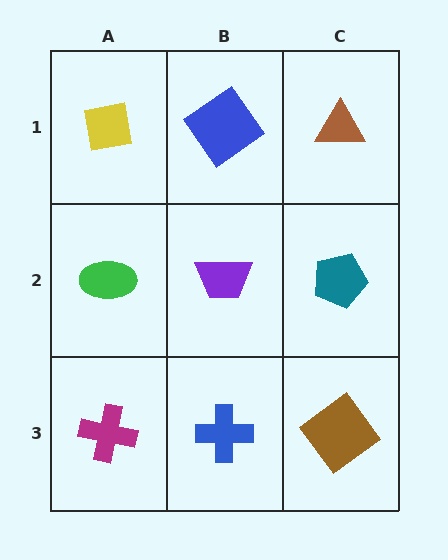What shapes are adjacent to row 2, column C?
A brown triangle (row 1, column C), a brown diamond (row 3, column C), a purple trapezoid (row 2, column B).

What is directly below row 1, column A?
A green ellipse.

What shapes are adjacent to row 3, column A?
A green ellipse (row 2, column A), a blue cross (row 3, column B).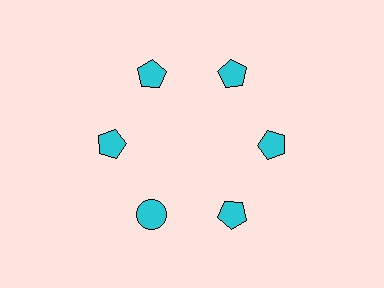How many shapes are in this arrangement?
There are 6 shapes arranged in a ring pattern.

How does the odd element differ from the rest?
It has a different shape: circle instead of pentagon.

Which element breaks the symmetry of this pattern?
The cyan circle at roughly the 7 o'clock position breaks the symmetry. All other shapes are cyan pentagons.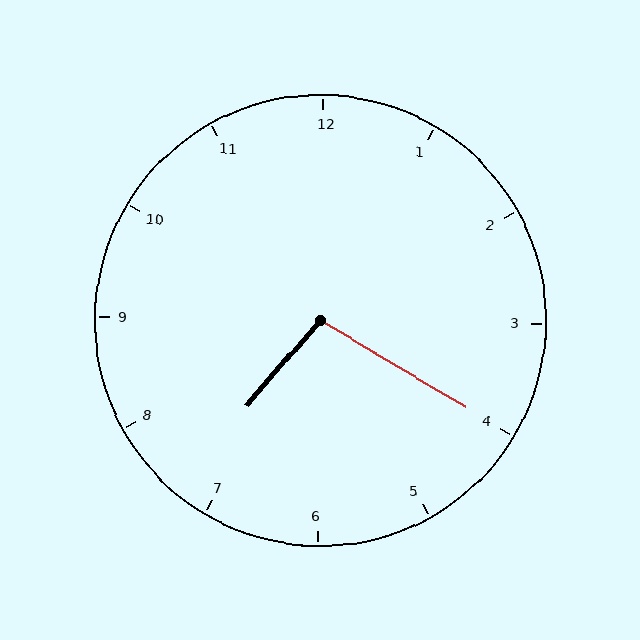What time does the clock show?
7:20.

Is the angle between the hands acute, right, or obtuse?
It is obtuse.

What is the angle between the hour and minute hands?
Approximately 100 degrees.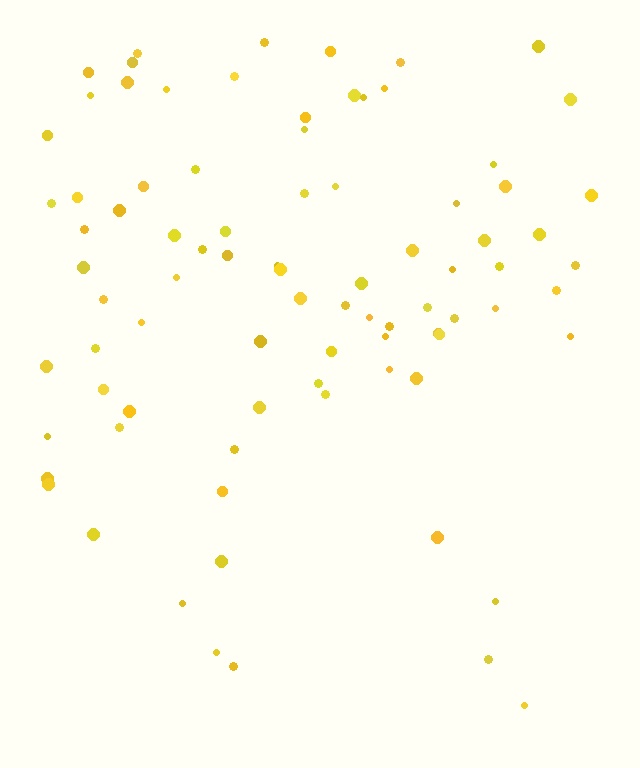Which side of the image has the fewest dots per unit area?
The bottom.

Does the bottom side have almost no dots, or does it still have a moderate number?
Still a moderate number, just noticeably fewer than the top.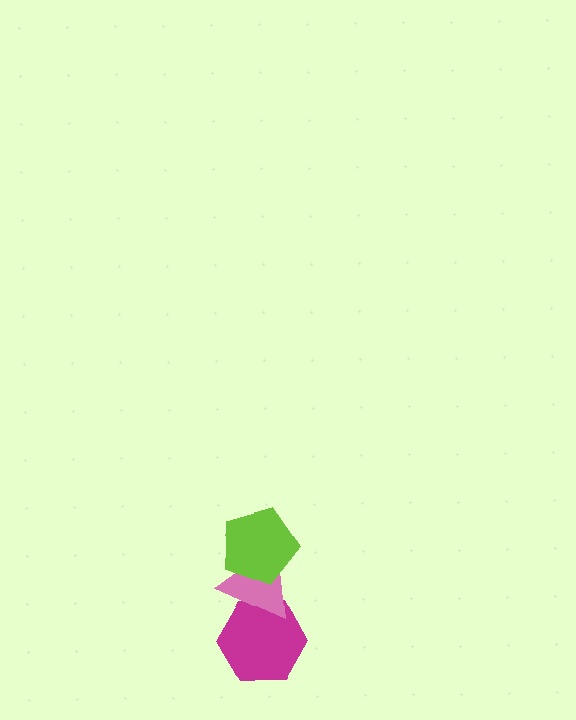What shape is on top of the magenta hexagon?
The pink triangle is on top of the magenta hexagon.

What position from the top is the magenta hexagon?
The magenta hexagon is 3rd from the top.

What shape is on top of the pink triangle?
The lime pentagon is on top of the pink triangle.